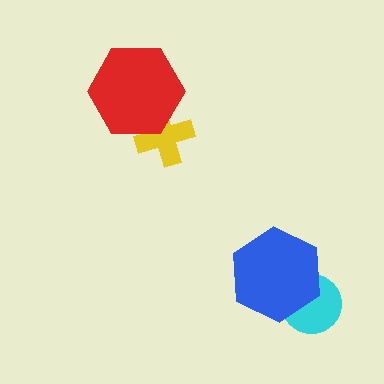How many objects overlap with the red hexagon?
1 object overlaps with the red hexagon.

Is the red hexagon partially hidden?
No, no other shape covers it.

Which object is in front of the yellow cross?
The red hexagon is in front of the yellow cross.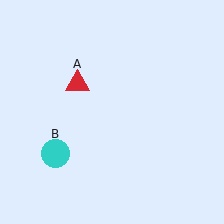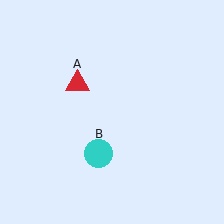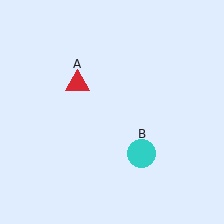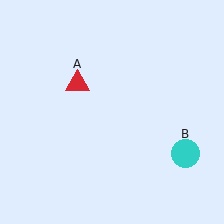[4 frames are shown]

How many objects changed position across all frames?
1 object changed position: cyan circle (object B).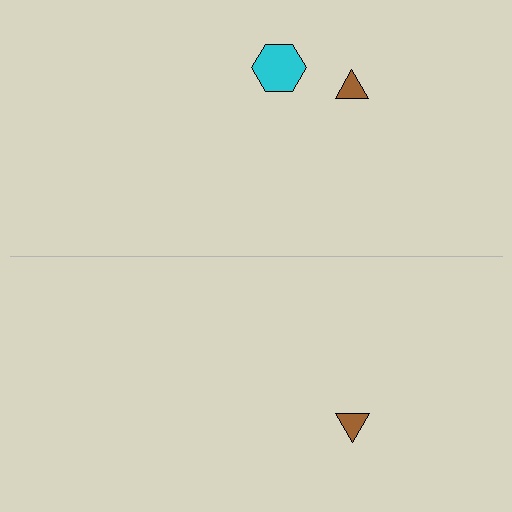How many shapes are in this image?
There are 3 shapes in this image.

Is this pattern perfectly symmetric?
No, the pattern is not perfectly symmetric. A cyan hexagon is missing from the bottom side.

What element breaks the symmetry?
A cyan hexagon is missing from the bottom side.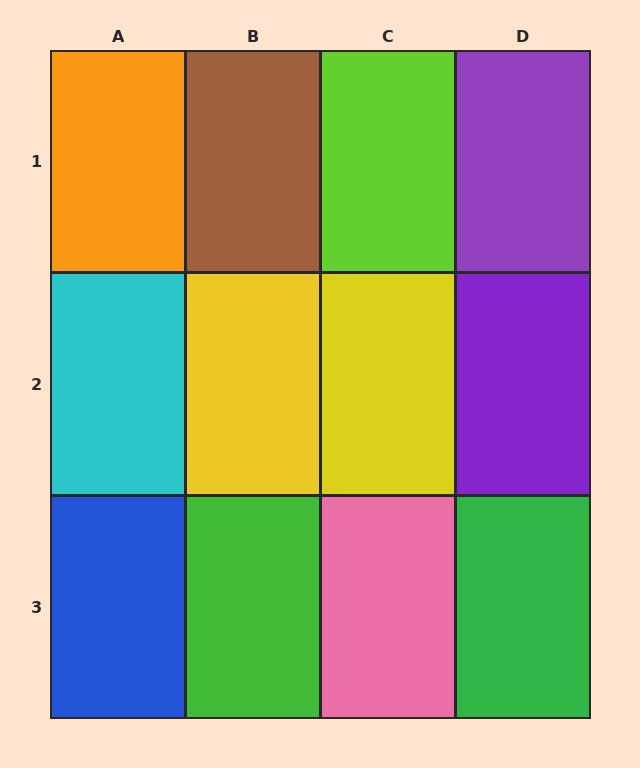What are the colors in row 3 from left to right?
Blue, green, pink, green.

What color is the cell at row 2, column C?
Yellow.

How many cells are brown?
1 cell is brown.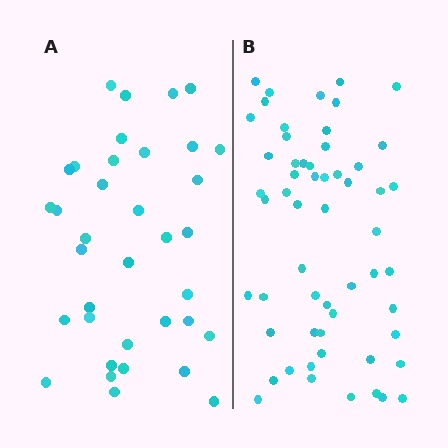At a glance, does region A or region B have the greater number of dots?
Region B (the right region) has more dots.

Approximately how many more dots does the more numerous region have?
Region B has approximately 20 more dots than region A.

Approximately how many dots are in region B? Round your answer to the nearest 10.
About 60 dots. (The exact count is 57, which rounds to 60.)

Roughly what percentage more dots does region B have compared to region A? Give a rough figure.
About 60% more.